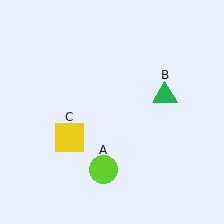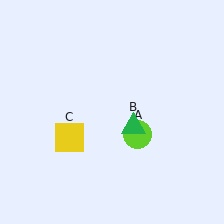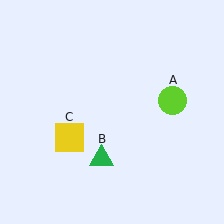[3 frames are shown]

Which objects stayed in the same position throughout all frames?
Yellow square (object C) remained stationary.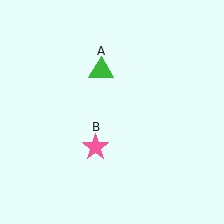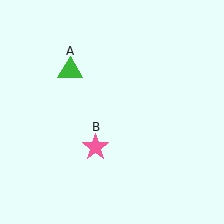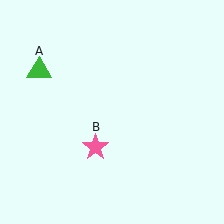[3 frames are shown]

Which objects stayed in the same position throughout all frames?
Pink star (object B) remained stationary.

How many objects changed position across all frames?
1 object changed position: green triangle (object A).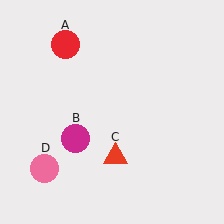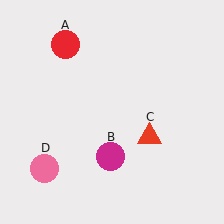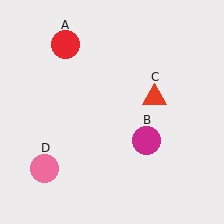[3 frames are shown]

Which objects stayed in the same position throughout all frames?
Red circle (object A) and pink circle (object D) remained stationary.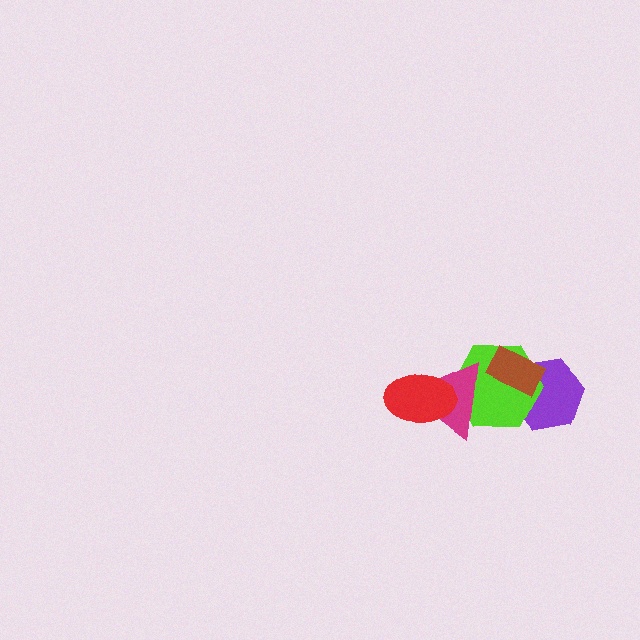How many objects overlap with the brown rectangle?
2 objects overlap with the brown rectangle.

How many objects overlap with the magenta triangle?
2 objects overlap with the magenta triangle.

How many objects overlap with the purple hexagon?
2 objects overlap with the purple hexagon.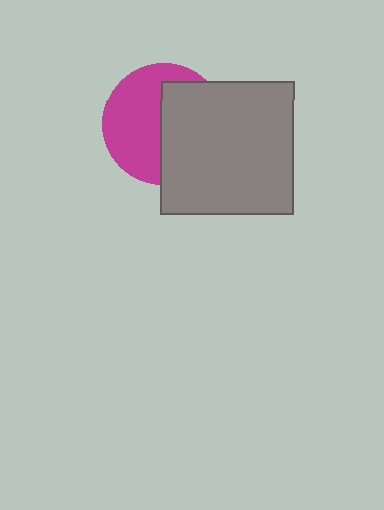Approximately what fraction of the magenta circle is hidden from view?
Roughly 48% of the magenta circle is hidden behind the gray square.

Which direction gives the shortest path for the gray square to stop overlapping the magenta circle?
Moving right gives the shortest separation.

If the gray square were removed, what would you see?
You would see the complete magenta circle.